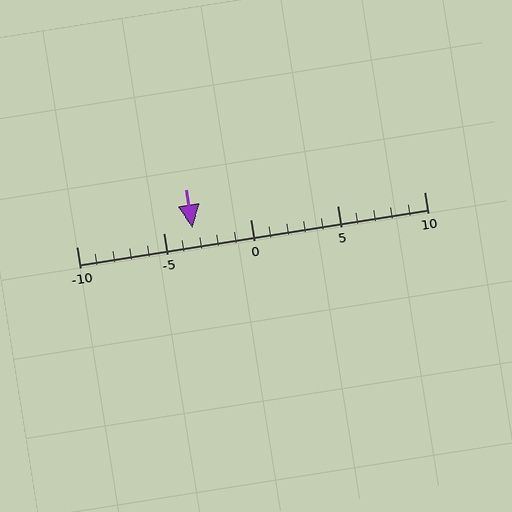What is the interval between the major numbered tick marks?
The major tick marks are spaced 5 units apart.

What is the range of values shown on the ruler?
The ruler shows values from -10 to 10.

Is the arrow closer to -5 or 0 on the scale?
The arrow is closer to -5.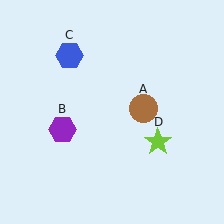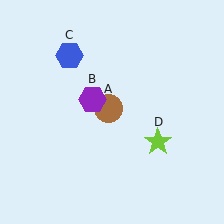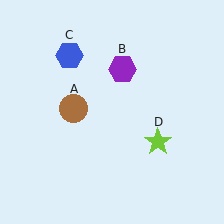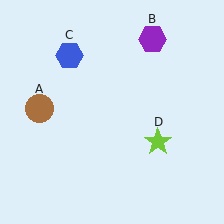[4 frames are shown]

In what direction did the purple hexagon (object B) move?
The purple hexagon (object B) moved up and to the right.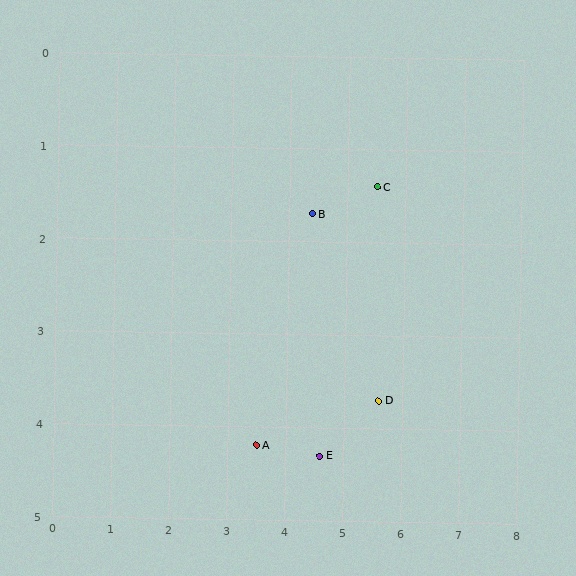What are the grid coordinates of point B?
Point B is at approximately (4.4, 1.7).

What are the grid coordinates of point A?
Point A is at approximately (3.5, 4.2).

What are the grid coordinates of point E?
Point E is at approximately (4.6, 4.3).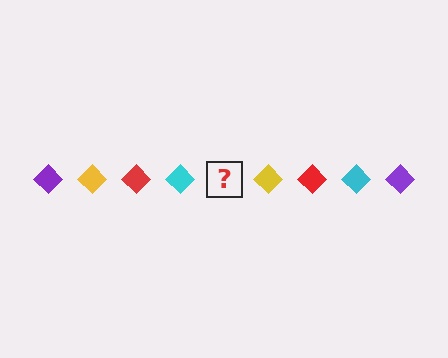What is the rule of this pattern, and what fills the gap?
The rule is that the pattern cycles through purple, yellow, red, cyan diamonds. The gap should be filled with a purple diamond.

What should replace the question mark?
The question mark should be replaced with a purple diamond.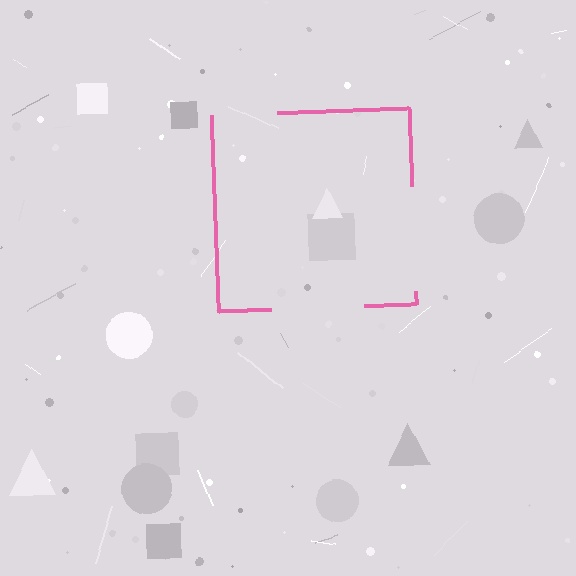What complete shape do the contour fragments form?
The contour fragments form a square.